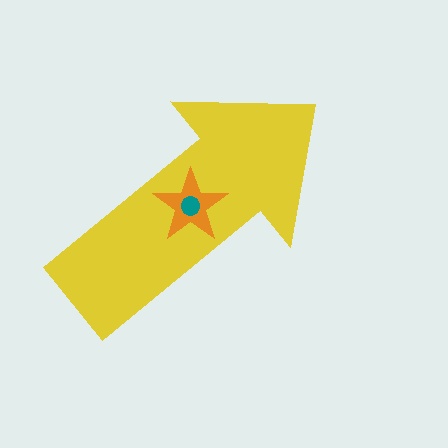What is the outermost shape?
The yellow arrow.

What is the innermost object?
The teal circle.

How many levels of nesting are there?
3.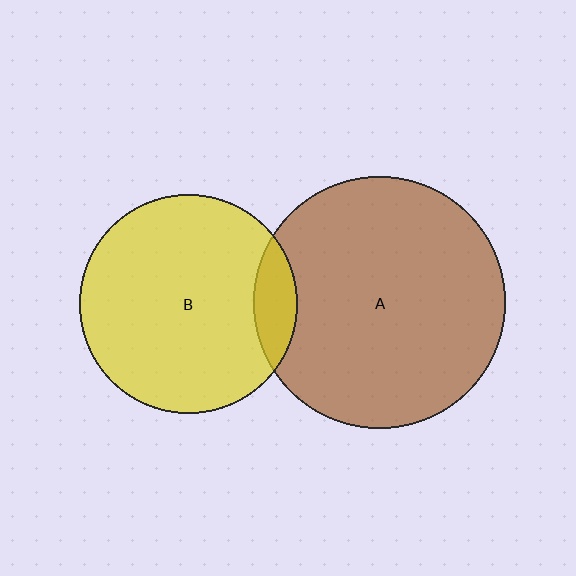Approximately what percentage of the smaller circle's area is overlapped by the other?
Approximately 10%.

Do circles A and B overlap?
Yes.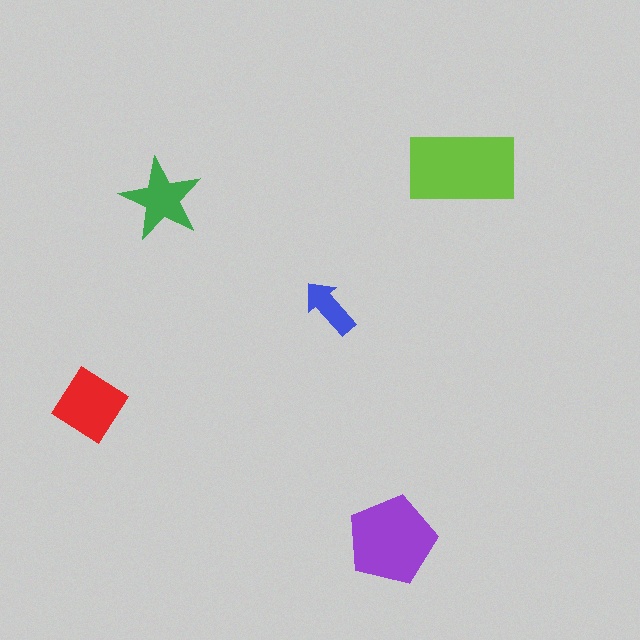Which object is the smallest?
The blue arrow.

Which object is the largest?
The lime rectangle.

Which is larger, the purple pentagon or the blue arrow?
The purple pentagon.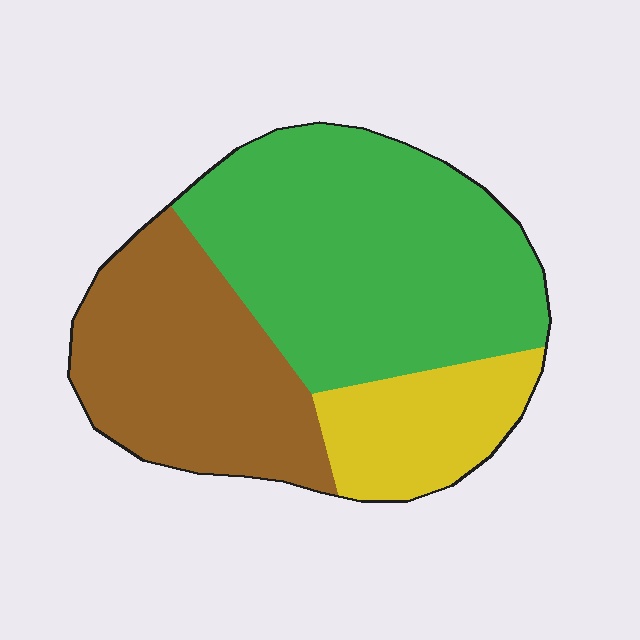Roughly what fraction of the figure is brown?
Brown takes up between a sixth and a third of the figure.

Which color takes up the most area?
Green, at roughly 50%.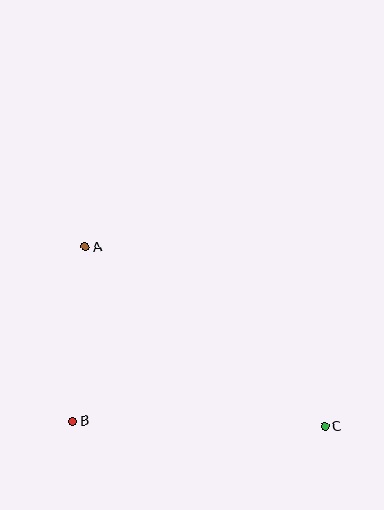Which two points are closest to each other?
Points A and B are closest to each other.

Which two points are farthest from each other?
Points A and C are farthest from each other.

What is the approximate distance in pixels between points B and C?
The distance between B and C is approximately 252 pixels.